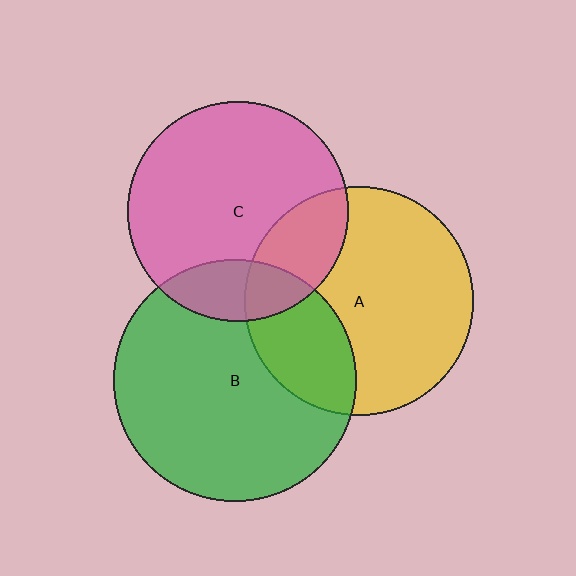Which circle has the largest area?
Circle B (green).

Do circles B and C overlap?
Yes.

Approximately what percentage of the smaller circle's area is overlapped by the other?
Approximately 20%.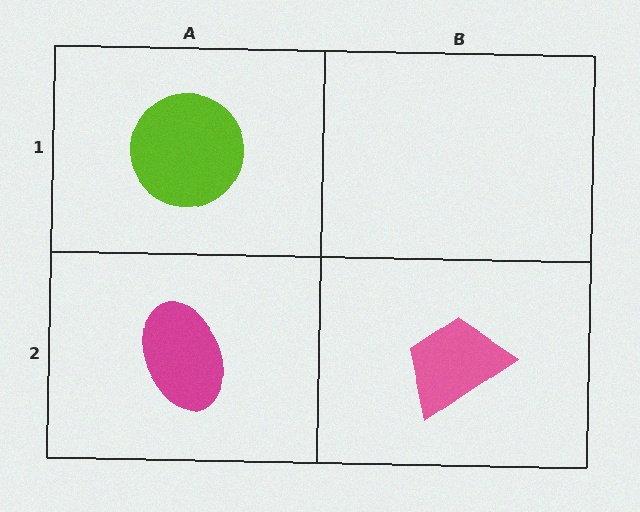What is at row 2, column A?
A magenta ellipse.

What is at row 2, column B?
A pink trapezoid.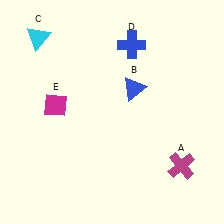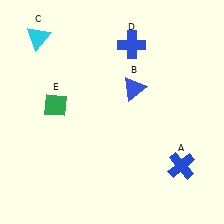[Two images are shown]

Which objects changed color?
A changed from magenta to blue. E changed from magenta to green.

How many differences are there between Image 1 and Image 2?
There are 2 differences between the two images.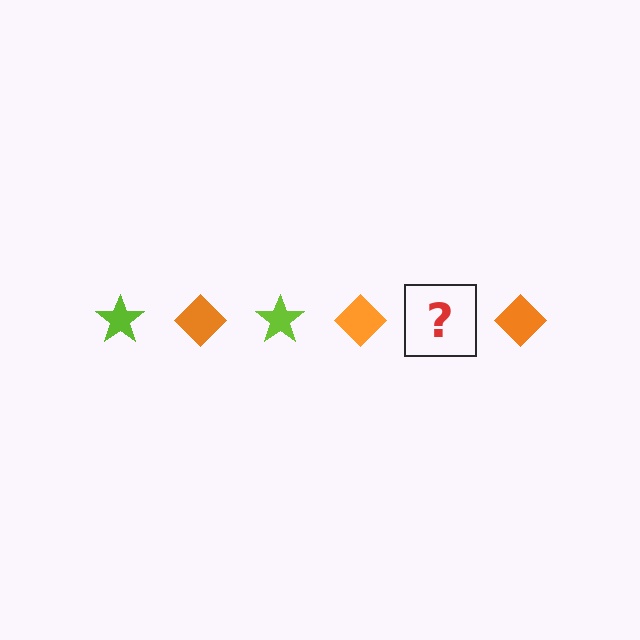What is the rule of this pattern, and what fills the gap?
The rule is that the pattern alternates between lime star and orange diamond. The gap should be filled with a lime star.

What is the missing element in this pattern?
The missing element is a lime star.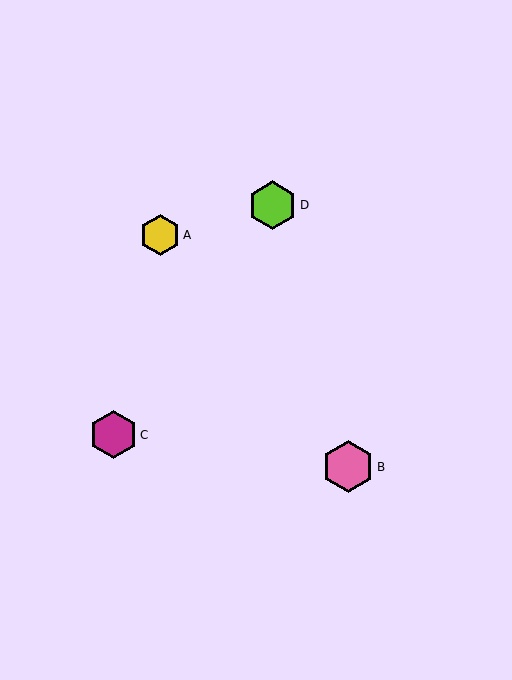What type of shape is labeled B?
Shape B is a pink hexagon.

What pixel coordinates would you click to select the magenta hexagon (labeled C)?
Click at (113, 435) to select the magenta hexagon C.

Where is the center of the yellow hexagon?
The center of the yellow hexagon is at (160, 235).